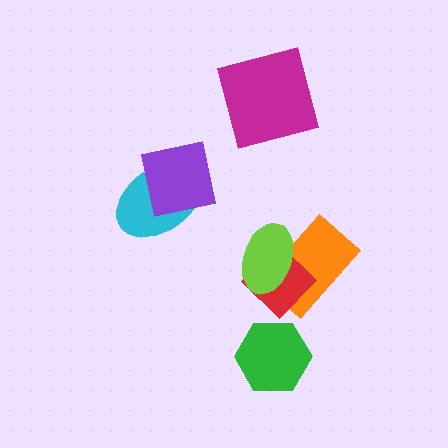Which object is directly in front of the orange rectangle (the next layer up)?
The red diamond is directly in front of the orange rectangle.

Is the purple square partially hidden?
No, no other shape covers it.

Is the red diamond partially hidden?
Yes, it is partially covered by another shape.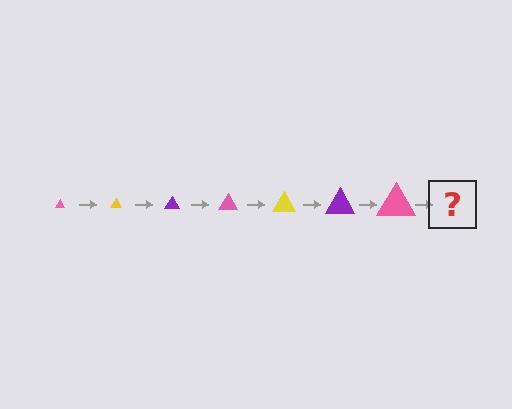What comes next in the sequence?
The next element should be a yellow triangle, larger than the previous one.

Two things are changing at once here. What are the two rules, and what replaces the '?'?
The two rules are that the triangle grows larger each step and the color cycles through pink, yellow, and purple. The '?' should be a yellow triangle, larger than the previous one.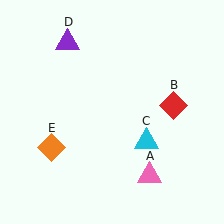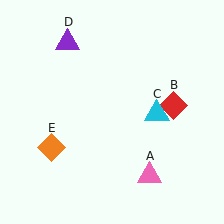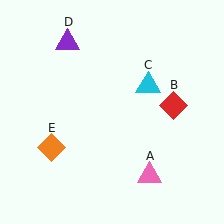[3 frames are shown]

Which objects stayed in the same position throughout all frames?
Pink triangle (object A) and red diamond (object B) and purple triangle (object D) and orange diamond (object E) remained stationary.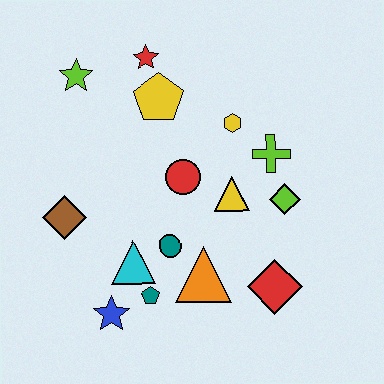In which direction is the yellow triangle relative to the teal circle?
The yellow triangle is to the right of the teal circle.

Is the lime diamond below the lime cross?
Yes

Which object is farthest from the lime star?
The red diamond is farthest from the lime star.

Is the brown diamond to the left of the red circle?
Yes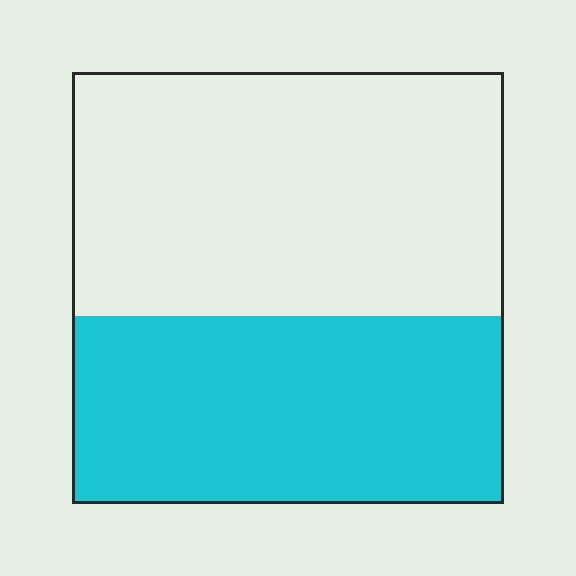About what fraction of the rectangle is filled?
About two fifths (2/5).